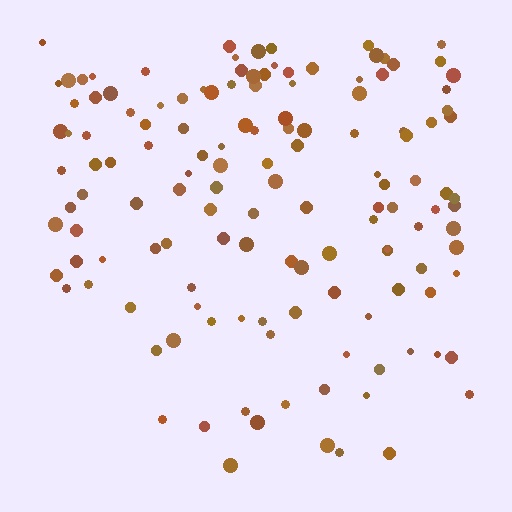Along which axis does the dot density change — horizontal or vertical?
Vertical.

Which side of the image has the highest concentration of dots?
The top.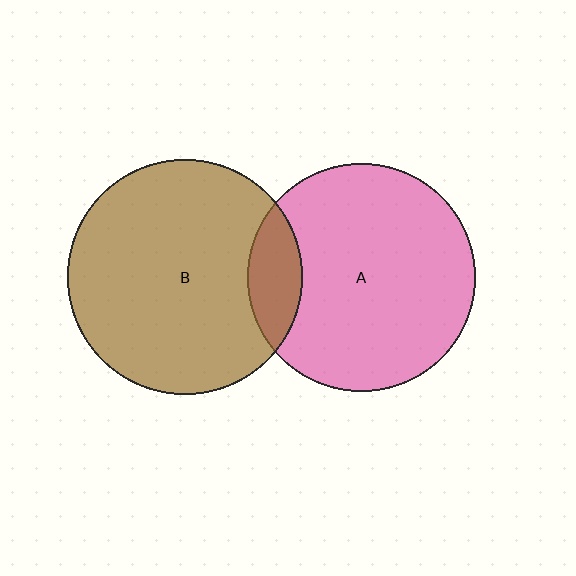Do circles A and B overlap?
Yes.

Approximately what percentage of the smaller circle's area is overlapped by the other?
Approximately 15%.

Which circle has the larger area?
Circle B (brown).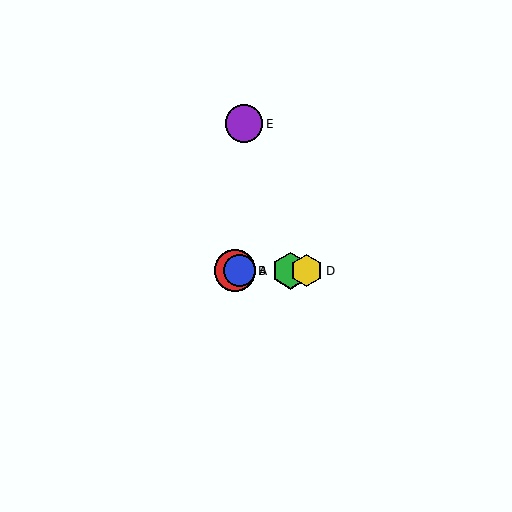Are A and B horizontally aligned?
Yes, both are at y≈271.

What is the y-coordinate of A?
Object A is at y≈271.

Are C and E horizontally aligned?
No, C is at y≈271 and E is at y≈124.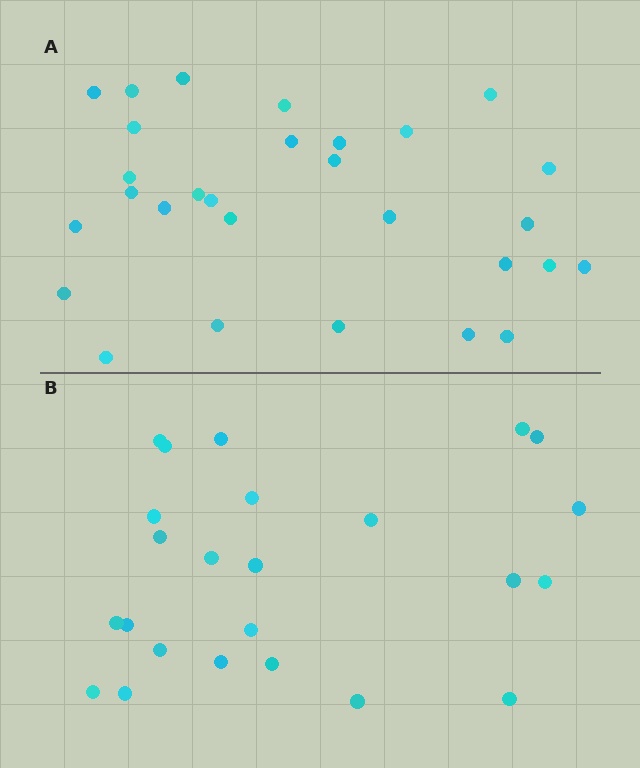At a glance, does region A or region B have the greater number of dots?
Region A (the top region) has more dots.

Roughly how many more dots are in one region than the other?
Region A has about 5 more dots than region B.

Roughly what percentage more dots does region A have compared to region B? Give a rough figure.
About 20% more.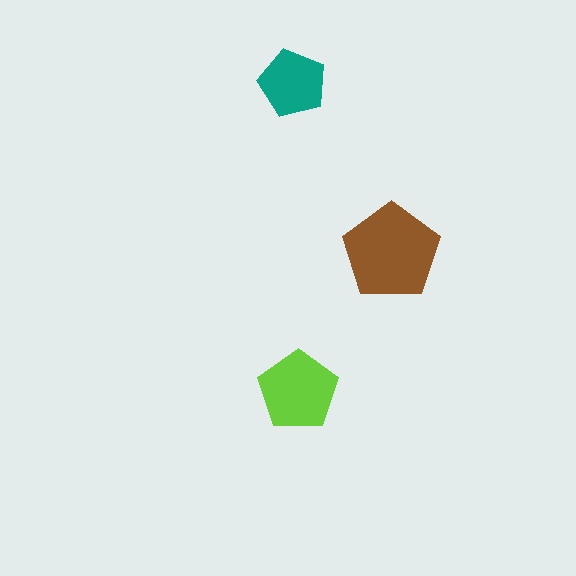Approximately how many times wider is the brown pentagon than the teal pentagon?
About 1.5 times wider.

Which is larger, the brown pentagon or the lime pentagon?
The brown one.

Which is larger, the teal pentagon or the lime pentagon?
The lime one.